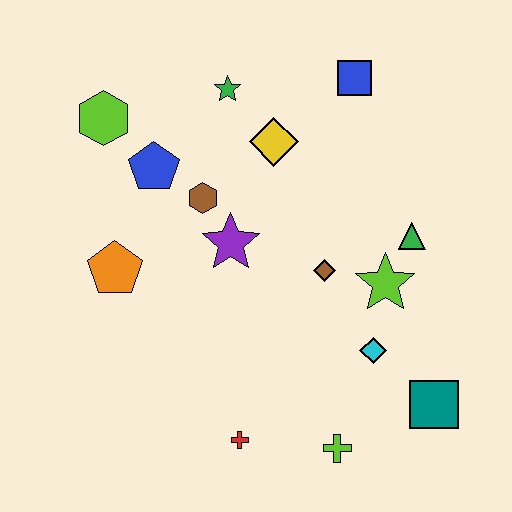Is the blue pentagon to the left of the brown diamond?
Yes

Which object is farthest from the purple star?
The teal square is farthest from the purple star.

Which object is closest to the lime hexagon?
The blue pentagon is closest to the lime hexagon.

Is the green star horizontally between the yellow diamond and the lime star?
No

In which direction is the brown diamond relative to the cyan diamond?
The brown diamond is above the cyan diamond.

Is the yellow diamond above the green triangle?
Yes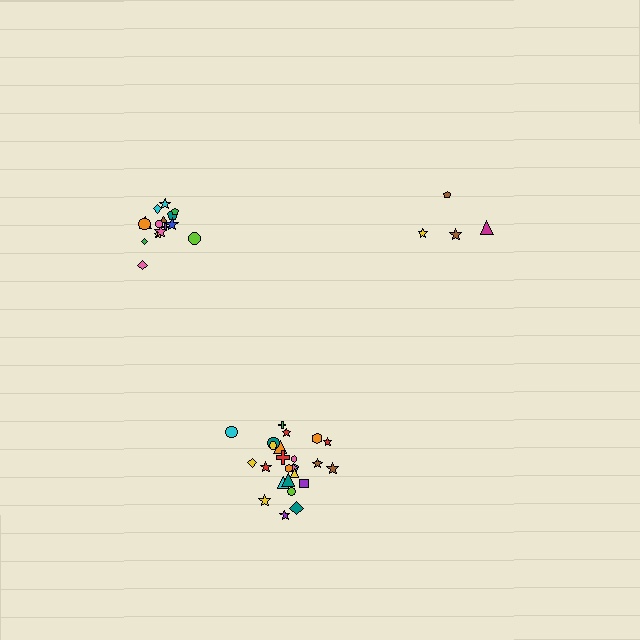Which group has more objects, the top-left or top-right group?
The top-left group.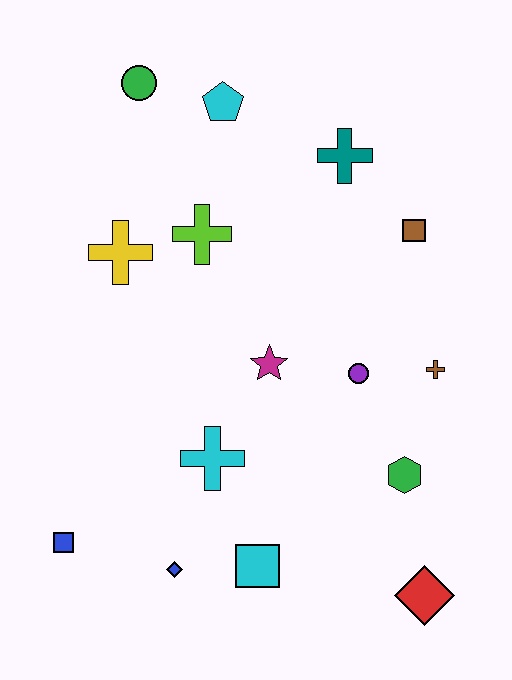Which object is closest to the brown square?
The teal cross is closest to the brown square.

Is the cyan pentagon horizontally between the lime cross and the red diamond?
Yes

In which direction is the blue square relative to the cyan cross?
The blue square is to the left of the cyan cross.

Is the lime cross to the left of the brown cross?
Yes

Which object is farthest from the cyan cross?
The green circle is farthest from the cyan cross.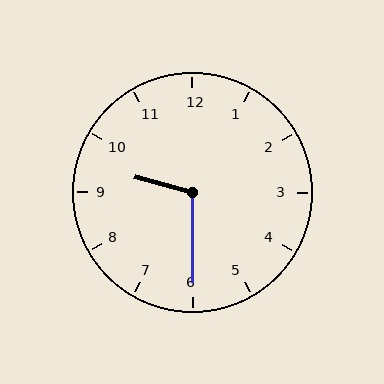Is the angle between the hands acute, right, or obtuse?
It is obtuse.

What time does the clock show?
9:30.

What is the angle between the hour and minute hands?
Approximately 105 degrees.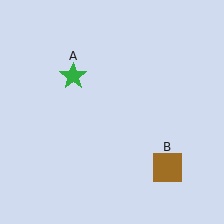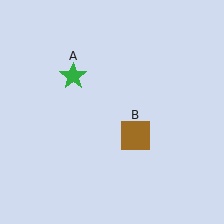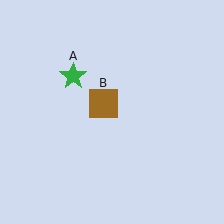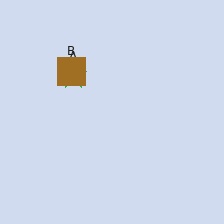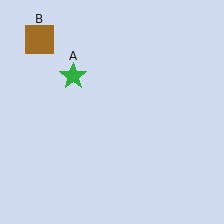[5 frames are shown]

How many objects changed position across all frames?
1 object changed position: brown square (object B).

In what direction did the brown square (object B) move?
The brown square (object B) moved up and to the left.